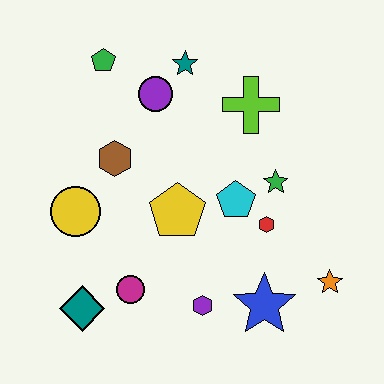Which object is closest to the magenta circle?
The teal diamond is closest to the magenta circle.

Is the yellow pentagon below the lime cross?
Yes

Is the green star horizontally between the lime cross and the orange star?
Yes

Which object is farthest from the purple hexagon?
The green pentagon is farthest from the purple hexagon.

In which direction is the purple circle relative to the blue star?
The purple circle is above the blue star.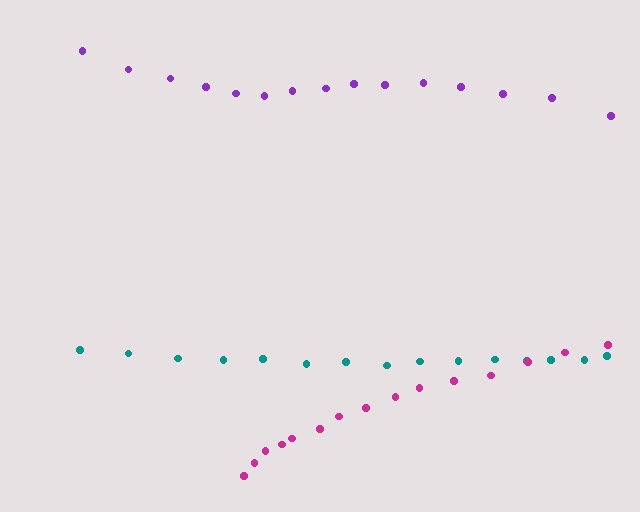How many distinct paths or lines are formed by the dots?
There are 3 distinct paths.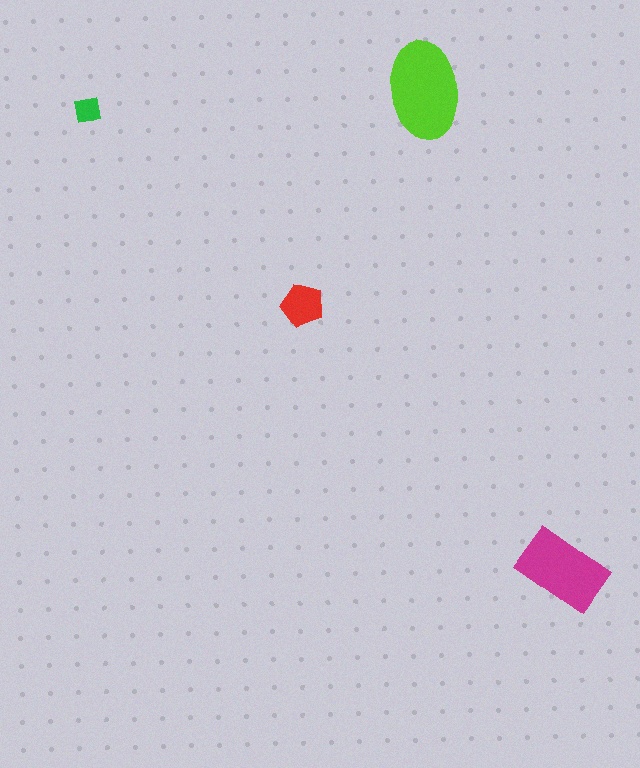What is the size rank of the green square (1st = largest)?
4th.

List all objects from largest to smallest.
The lime ellipse, the magenta rectangle, the red pentagon, the green square.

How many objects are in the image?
There are 4 objects in the image.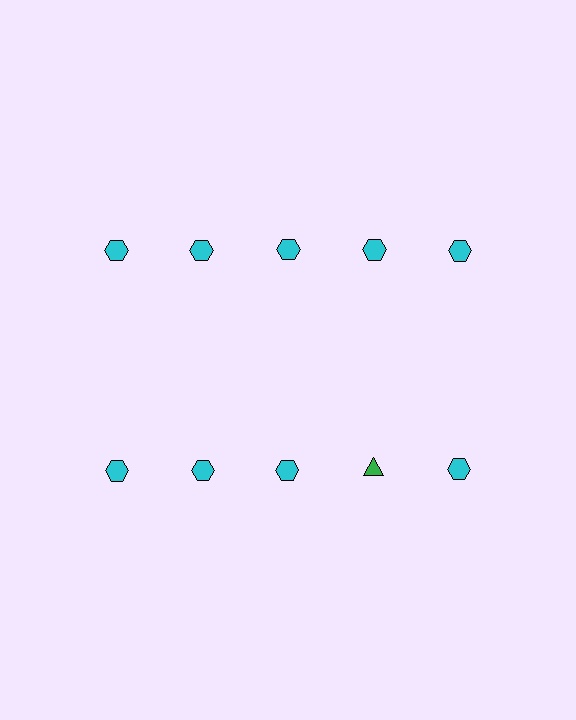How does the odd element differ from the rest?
It differs in both color (green instead of cyan) and shape (triangle instead of hexagon).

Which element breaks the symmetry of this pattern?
The green triangle in the second row, second from right column breaks the symmetry. All other shapes are cyan hexagons.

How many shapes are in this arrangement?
There are 10 shapes arranged in a grid pattern.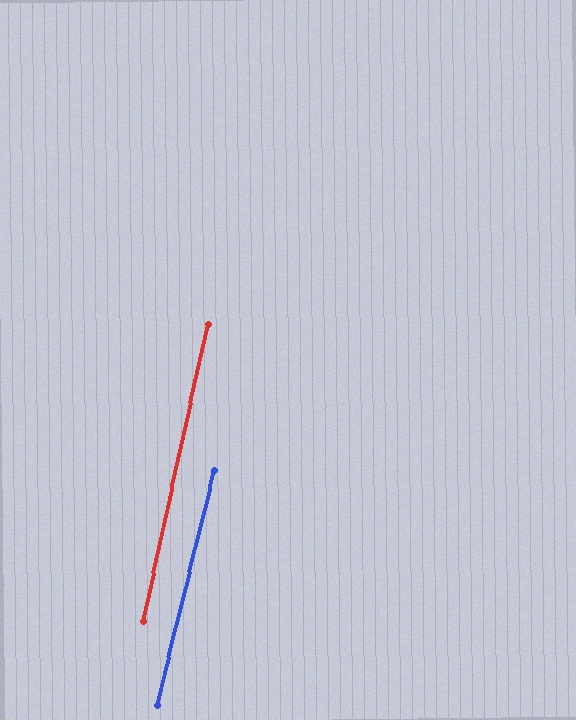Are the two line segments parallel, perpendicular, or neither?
Parallel — their directions differ by only 1.5°.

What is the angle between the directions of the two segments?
Approximately 1 degree.